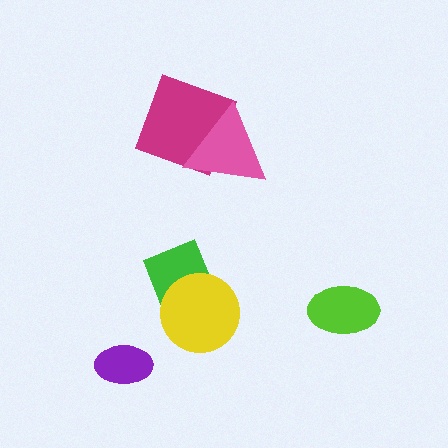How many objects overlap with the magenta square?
1 object overlaps with the magenta square.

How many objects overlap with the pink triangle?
1 object overlaps with the pink triangle.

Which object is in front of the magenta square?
The pink triangle is in front of the magenta square.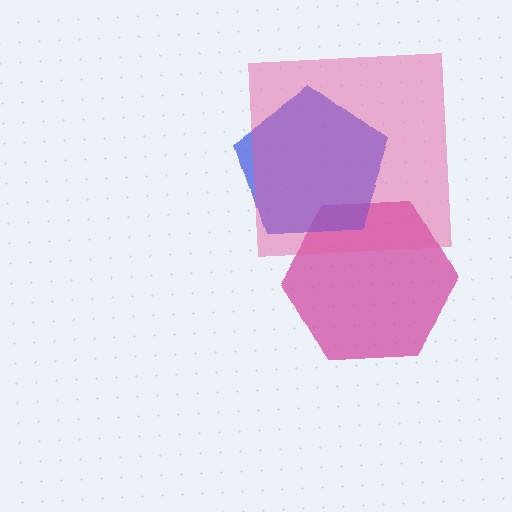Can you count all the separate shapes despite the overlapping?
Yes, there are 3 separate shapes.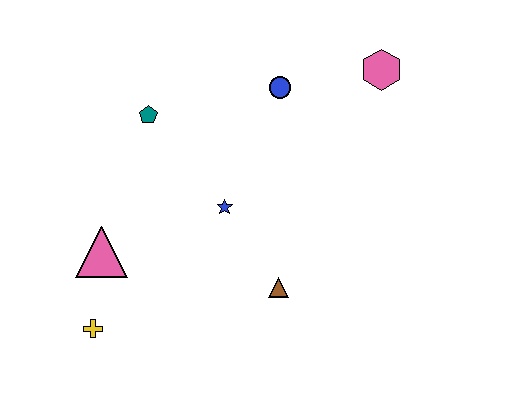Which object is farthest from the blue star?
The pink hexagon is farthest from the blue star.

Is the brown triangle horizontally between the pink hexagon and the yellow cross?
Yes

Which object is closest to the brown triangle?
The blue star is closest to the brown triangle.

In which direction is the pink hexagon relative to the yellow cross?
The pink hexagon is to the right of the yellow cross.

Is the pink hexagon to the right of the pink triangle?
Yes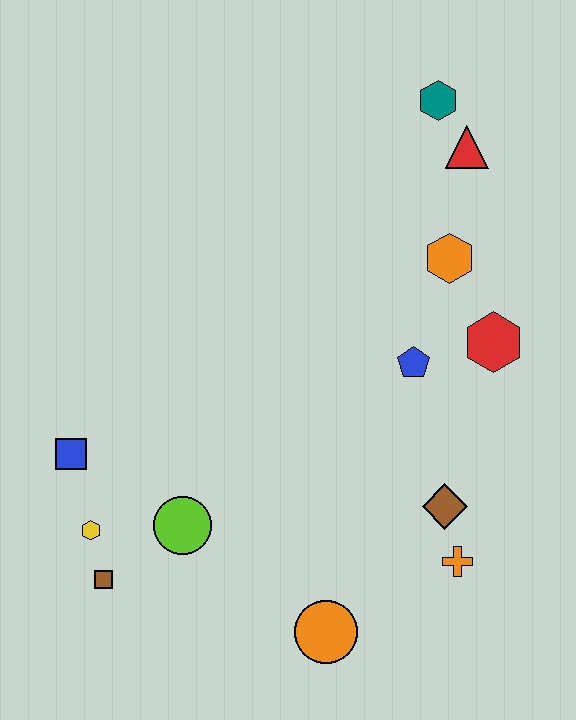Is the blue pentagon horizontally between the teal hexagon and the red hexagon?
No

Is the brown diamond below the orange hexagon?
Yes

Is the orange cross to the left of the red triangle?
Yes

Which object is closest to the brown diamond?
The orange cross is closest to the brown diamond.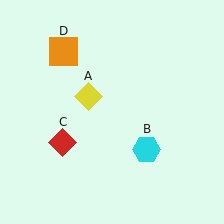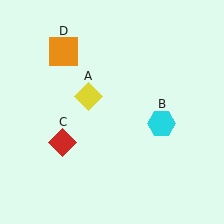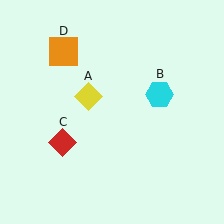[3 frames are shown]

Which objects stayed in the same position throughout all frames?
Yellow diamond (object A) and red diamond (object C) and orange square (object D) remained stationary.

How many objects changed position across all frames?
1 object changed position: cyan hexagon (object B).